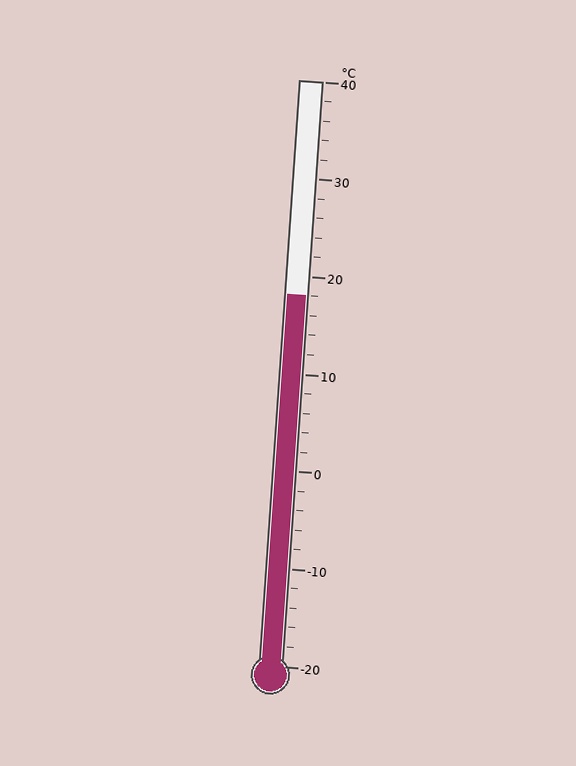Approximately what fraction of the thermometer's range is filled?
The thermometer is filled to approximately 65% of its range.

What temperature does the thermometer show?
The thermometer shows approximately 18°C.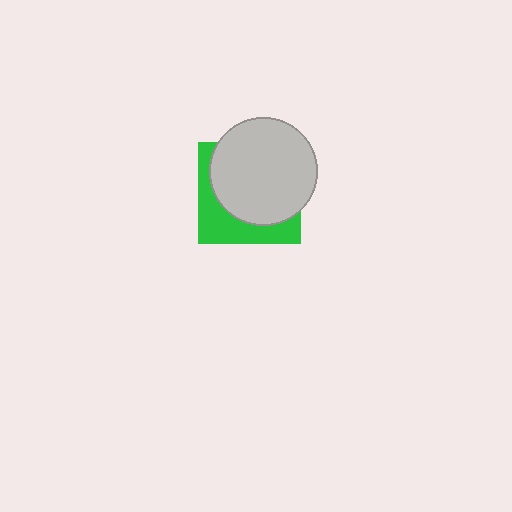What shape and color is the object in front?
The object in front is a light gray circle.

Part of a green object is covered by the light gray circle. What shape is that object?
It is a square.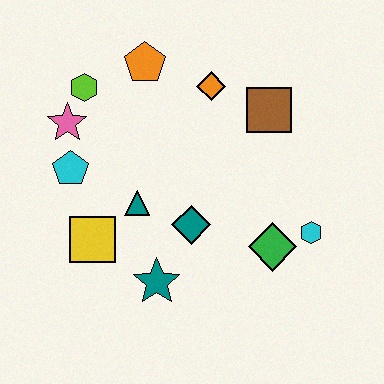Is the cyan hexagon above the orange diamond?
No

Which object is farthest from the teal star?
The orange pentagon is farthest from the teal star.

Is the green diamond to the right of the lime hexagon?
Yes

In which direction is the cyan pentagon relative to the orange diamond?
The cyan pentagon is to the left of the orange diamond.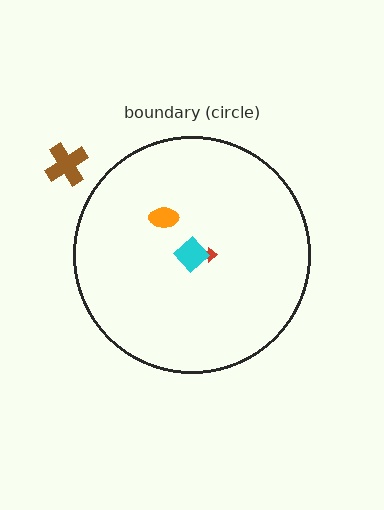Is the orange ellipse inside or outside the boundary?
Inside.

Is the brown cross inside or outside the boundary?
Outside.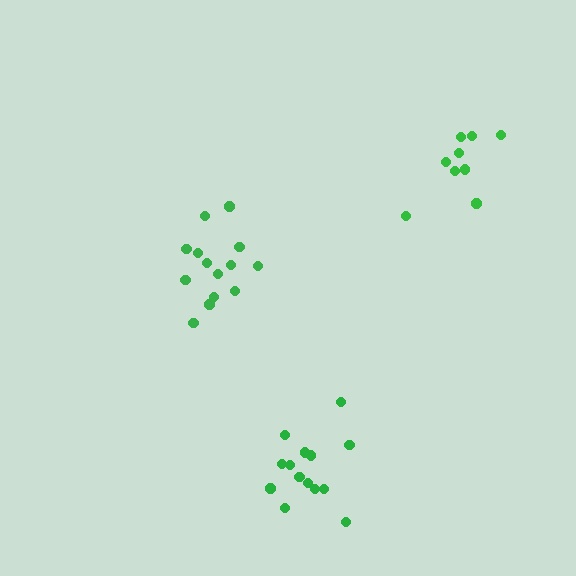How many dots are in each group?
Group 1: 14 dots, Group 2: 9 dots, Group 3: 14 dots (37 total).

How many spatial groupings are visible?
There are 3 spatial groupings.